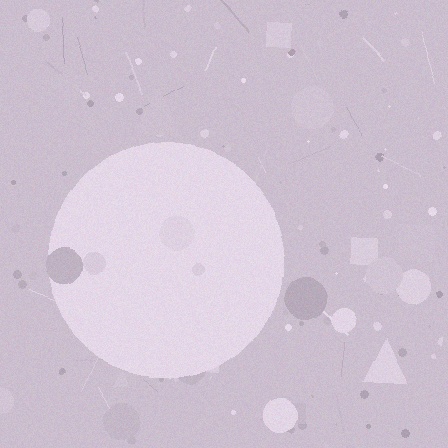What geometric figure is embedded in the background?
A circle is embedded in the background.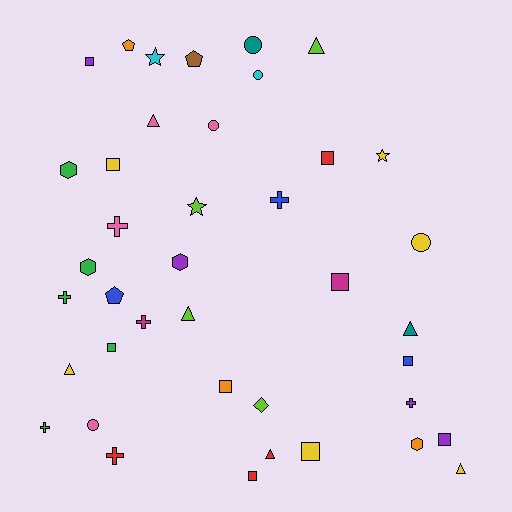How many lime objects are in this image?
There are 4 lime objects.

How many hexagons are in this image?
There are 4 hexagons.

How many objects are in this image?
There are 40 objects.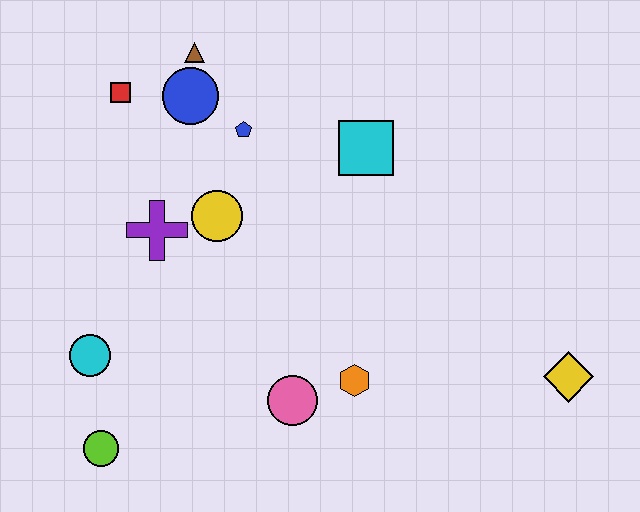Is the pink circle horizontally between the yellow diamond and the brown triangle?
Yes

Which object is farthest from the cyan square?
The lime circle is farthest from the cyan square.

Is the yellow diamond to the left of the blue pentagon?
No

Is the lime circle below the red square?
Yes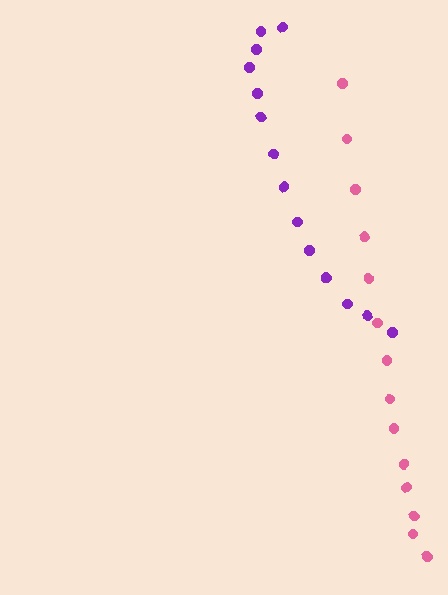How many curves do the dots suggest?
There are 2 distinct paths.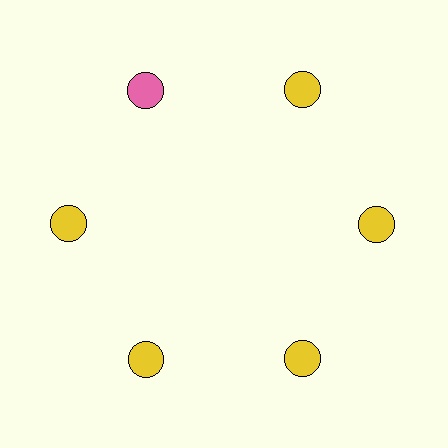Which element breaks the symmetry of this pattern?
The pink circle at roughly the 11 o'clock position breaks the symmetry. All other shapes are yellow circles.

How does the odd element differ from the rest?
It has a different color: pink instead of yellow.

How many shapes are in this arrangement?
There are 6 shapes arranged in a ring pattern.